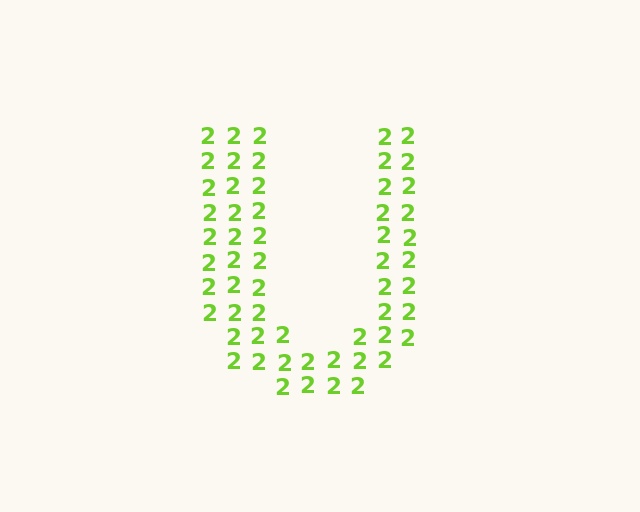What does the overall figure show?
The overall figure shows the letter U.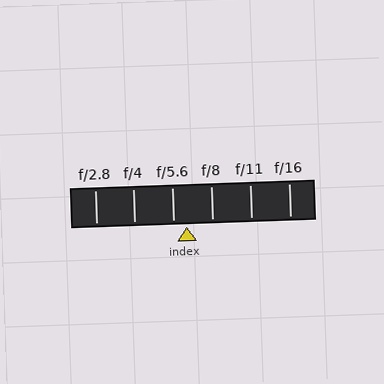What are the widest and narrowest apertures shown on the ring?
The widest aperture shown is f/2.8 and the narrowest is f/16.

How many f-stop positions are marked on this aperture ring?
There are 6 f-stop positions marked.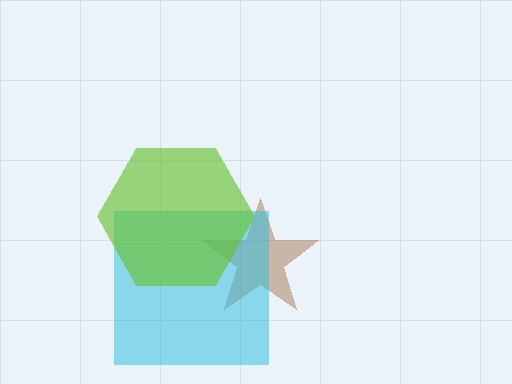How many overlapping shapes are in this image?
There are 3 overlapping shapes in the image.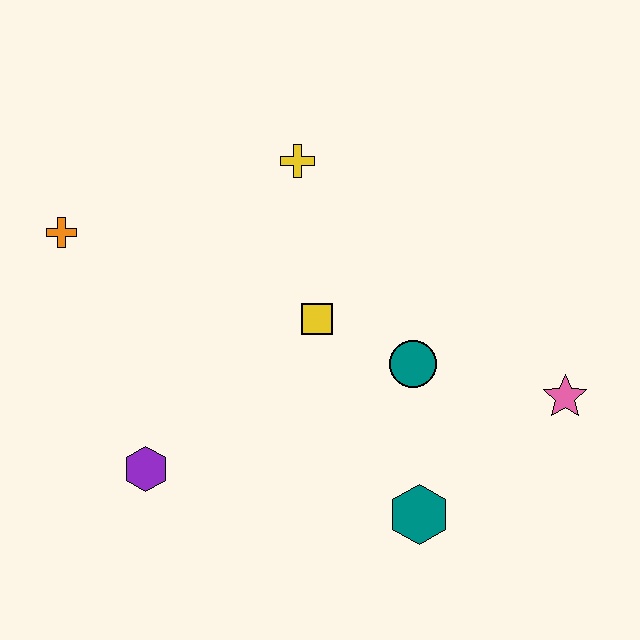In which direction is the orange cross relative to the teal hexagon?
The orange cross is to the left of the teal hexagon.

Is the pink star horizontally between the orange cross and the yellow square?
No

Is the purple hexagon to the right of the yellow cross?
No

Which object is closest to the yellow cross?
The yellow square is closest to the yellow cross.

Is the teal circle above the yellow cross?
No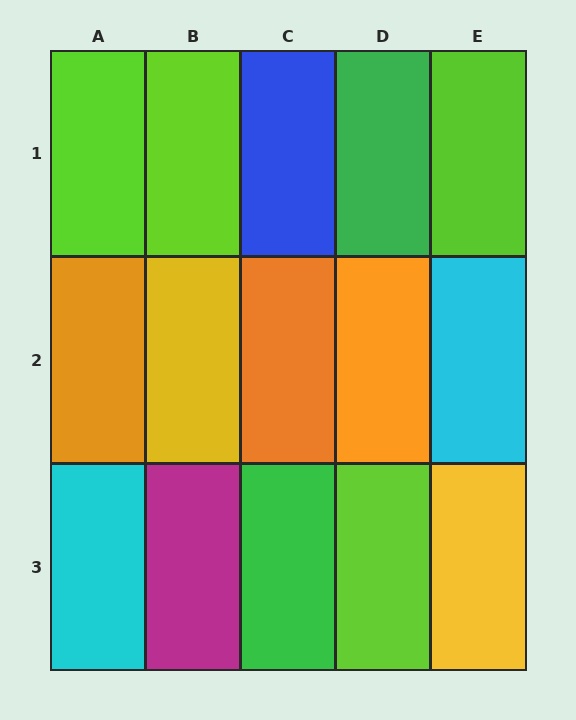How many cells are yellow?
2 cells are yellow.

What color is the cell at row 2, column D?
Orange.